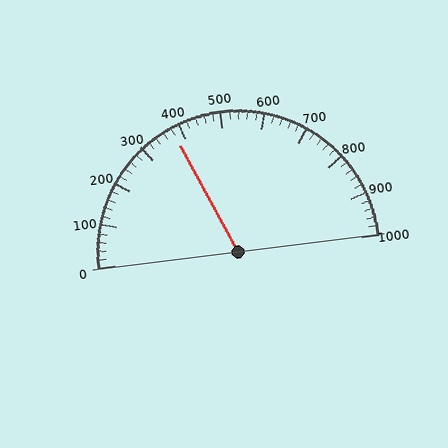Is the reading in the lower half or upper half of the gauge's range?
The reading is in the lower half of the range (0 to 1000).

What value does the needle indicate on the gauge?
The needle indicates approximately 380.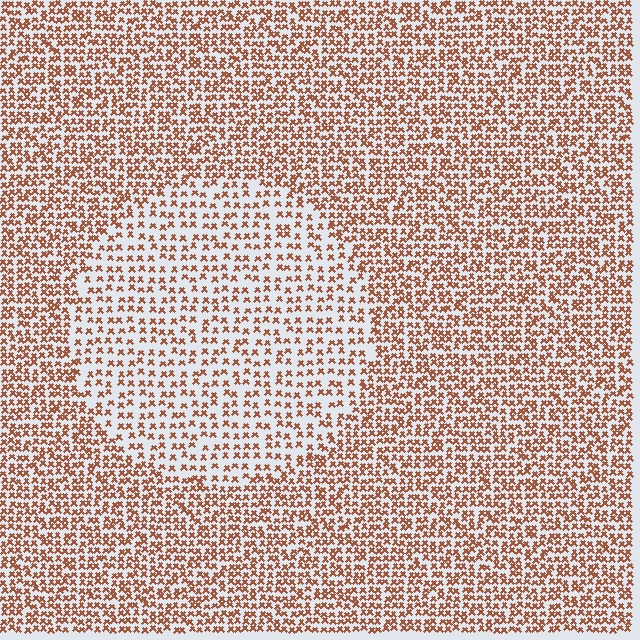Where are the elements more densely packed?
The elements are more densely packed outside the circle boundary.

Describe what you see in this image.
The image contains small brown elements arranged at two different densities. A circle-shaped region is visible where the elements are less densely packed than the surrounding area.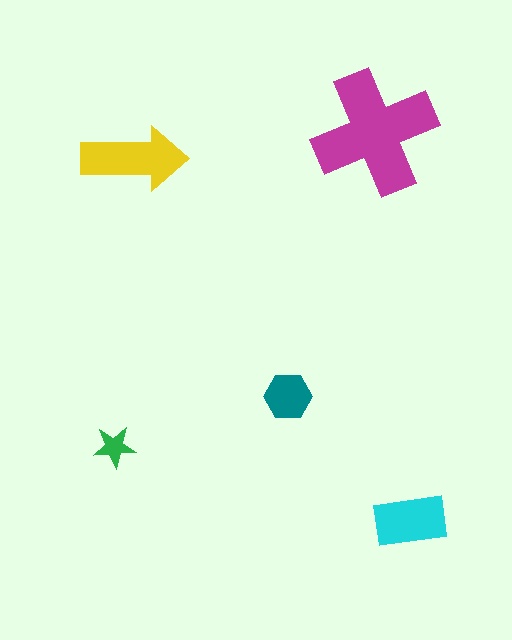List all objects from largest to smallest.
The magenta cross, the yellow arrow, the cyan rectangle, the teal hexagon, the green star.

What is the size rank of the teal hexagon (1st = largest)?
4th.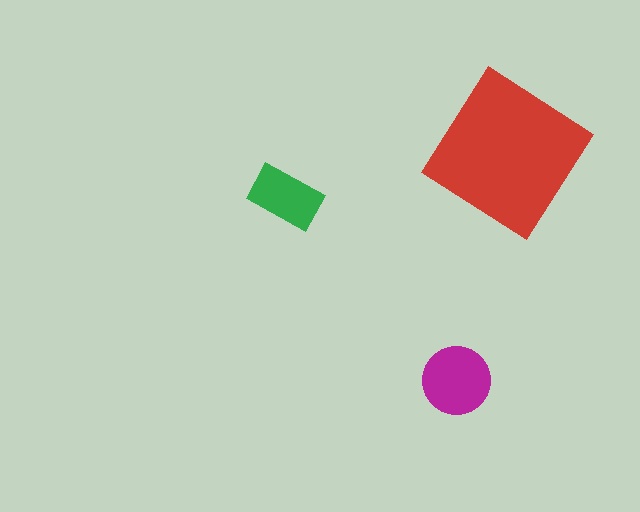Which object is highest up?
The red diamond is topmost.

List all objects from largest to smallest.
The red diamond, the magenta circle, the green rectangle.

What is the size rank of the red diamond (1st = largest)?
1st.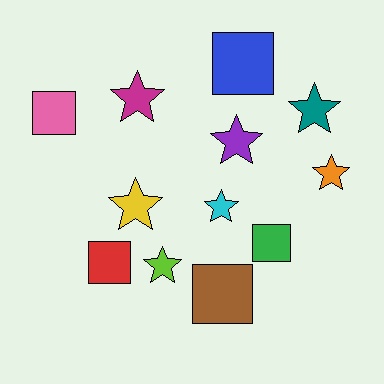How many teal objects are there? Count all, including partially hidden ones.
There is 1 teal object.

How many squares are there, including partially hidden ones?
There are 5 squares.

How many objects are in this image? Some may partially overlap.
There are 12 objects.